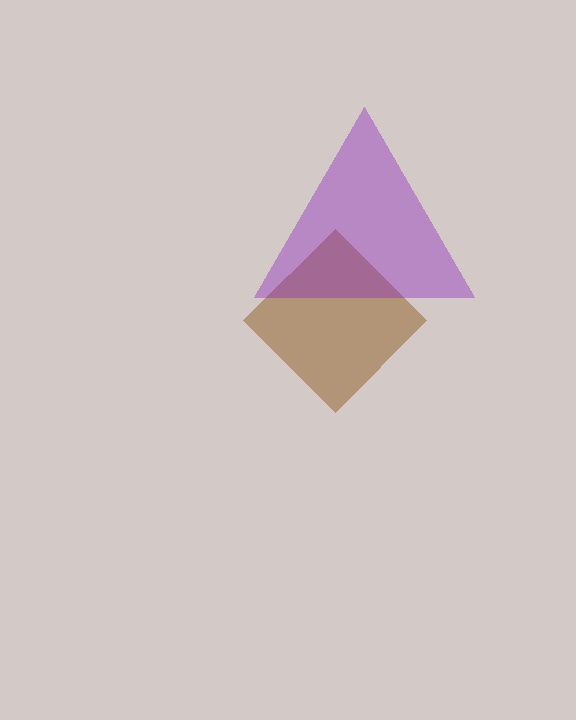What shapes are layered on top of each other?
The layered shapes are: a brown diamond, a purple triangle.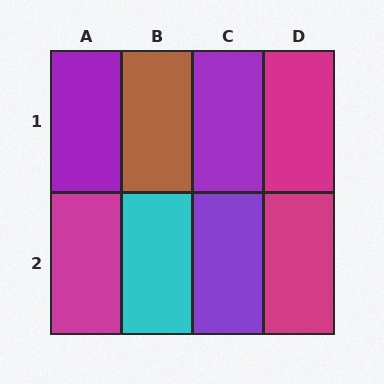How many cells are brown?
1 cell is brown.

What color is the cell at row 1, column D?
Magenta.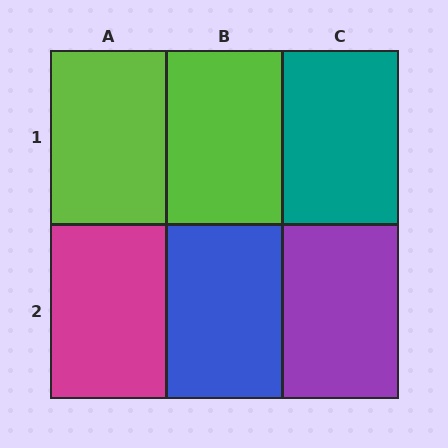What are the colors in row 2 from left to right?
Magenta, blue, purple.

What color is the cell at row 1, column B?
Lime.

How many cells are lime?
2 cells are lime.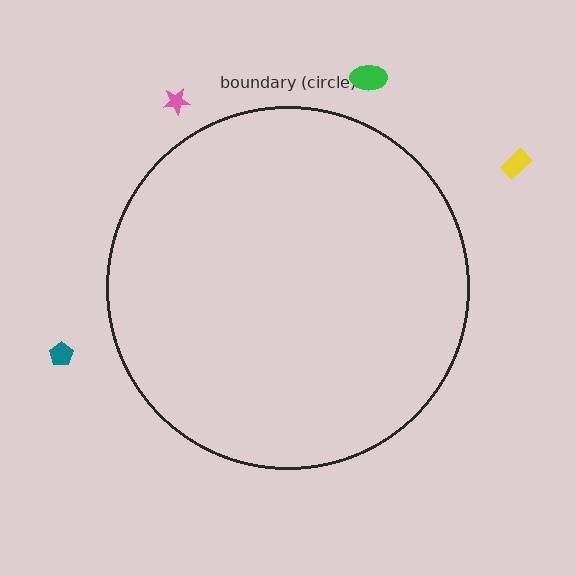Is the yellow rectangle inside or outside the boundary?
Outside.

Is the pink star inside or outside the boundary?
Outside.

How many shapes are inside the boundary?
0 inside, 4 outside.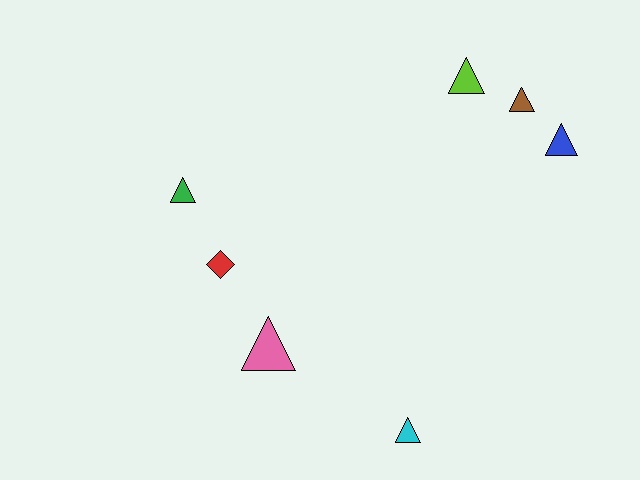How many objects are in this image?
There are 7 objects.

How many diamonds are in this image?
There is 1 diamond.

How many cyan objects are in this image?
There is 1 cyan object.